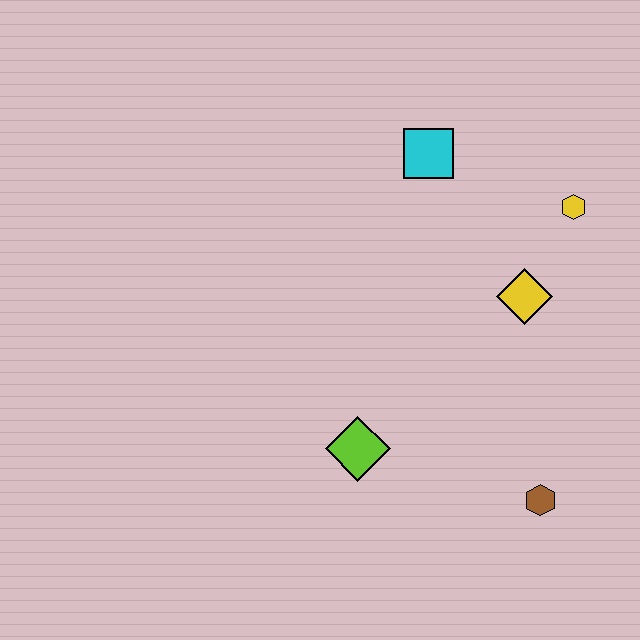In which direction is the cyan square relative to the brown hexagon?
The cyan square is above the brown hexagon.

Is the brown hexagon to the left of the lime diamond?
No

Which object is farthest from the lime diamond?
The yellow hexagon is farthest from the lime diamond.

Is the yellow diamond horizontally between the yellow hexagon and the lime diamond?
Yes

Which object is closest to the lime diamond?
The brown hexagon is closest to the lime diamond.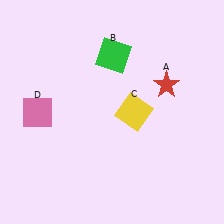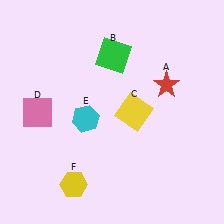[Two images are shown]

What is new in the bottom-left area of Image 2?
A cyan hexagon (E) was added in the bottom-left area of Image 2.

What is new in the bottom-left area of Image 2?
A yellow hexagon (F) was added in the bottom-left area of Image 2.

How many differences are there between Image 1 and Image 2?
There are 2 differences between the two images.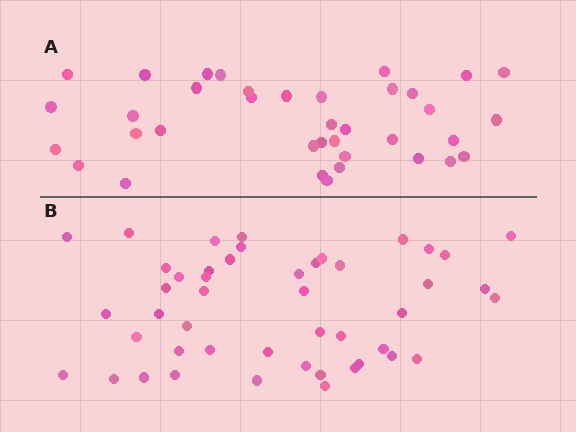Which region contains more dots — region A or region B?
Region B (the bottom region) has more dots.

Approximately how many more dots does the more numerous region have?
Region B has roughly 10 or so more dots than region A.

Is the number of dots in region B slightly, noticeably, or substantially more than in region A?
Region B has noticeably more, but not dramatically so. The ratio is roughly 1.3 to 1.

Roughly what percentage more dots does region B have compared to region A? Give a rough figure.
About 25% more.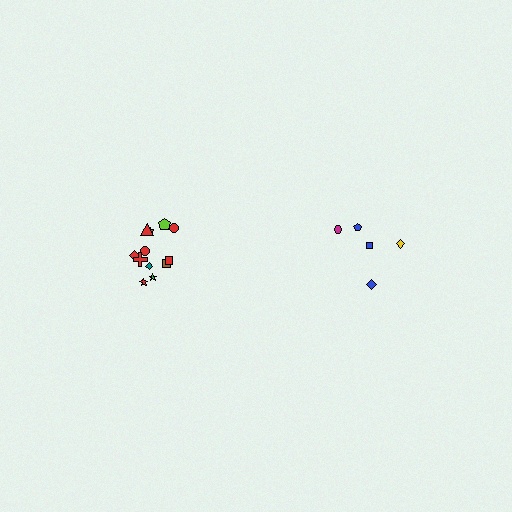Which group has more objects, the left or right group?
The left group.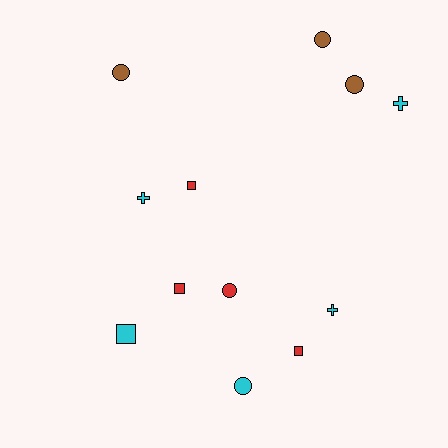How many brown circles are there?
There are 3 brown circles.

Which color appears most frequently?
Cyan, with 5 objects.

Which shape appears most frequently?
Circle, with 5 objects.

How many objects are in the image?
There are 12 objects.